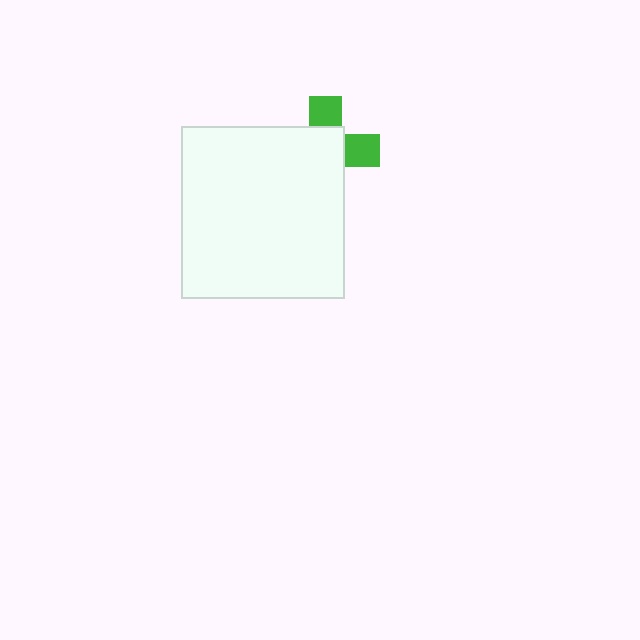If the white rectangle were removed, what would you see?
You would see the complete green cross.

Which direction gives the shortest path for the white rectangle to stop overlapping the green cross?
Moving toward the lower-left gives the shortest separation.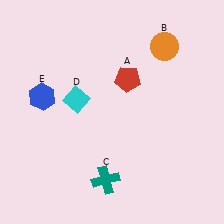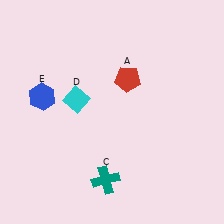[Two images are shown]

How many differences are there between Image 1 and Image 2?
There is 1 difference between the two images.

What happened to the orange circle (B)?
The orange circle (B) was removed in Image 2. It was in the top-right area of Image 1.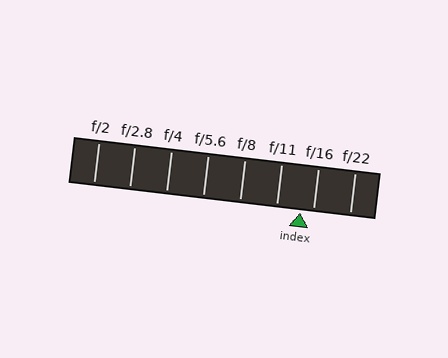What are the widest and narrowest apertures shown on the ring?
The widest aperture shown is f/2 and the narrowest is f/22.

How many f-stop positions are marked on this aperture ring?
There are 8 f-stop positions marked.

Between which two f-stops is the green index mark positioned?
The index mark is between f/11 and f/16.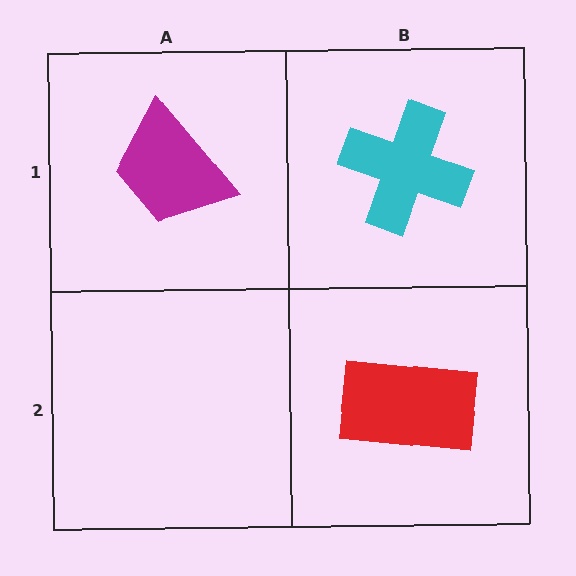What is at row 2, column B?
A red rectangle.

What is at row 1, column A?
A magenta trapezoid.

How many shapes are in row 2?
1 shape.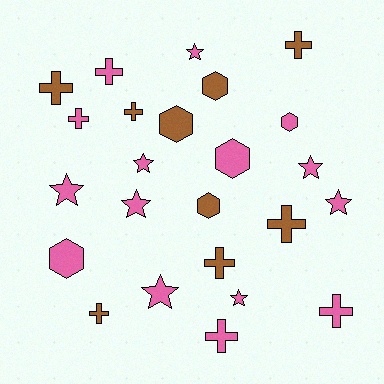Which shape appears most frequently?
Cross, with 10 objects.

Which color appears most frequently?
Pink, with 15 objects.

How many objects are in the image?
There are 24 objects.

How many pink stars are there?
There are 8 pink stars.